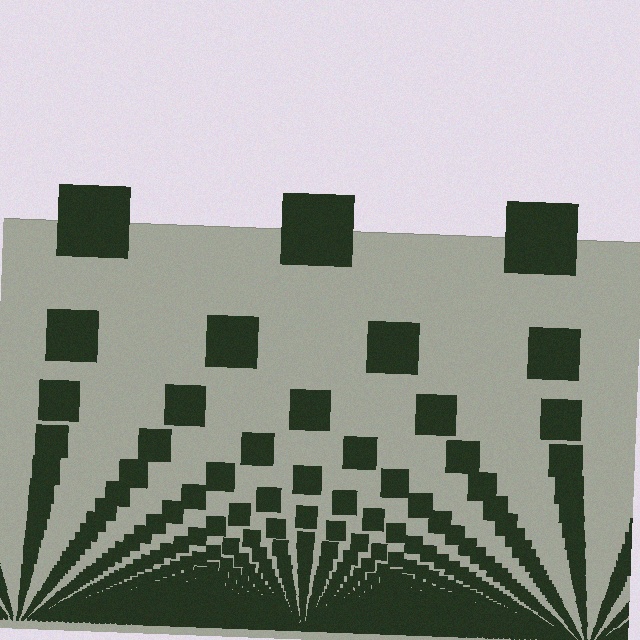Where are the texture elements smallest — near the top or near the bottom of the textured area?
Near the bottom.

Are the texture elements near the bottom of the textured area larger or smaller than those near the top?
Smaller. The gradient is inverted — elements near the bottom are smaller and denser.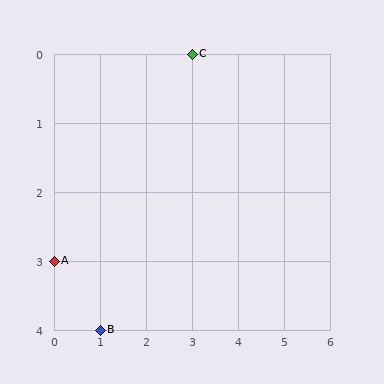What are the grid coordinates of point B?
Point B is at grid coordinates (1, 4).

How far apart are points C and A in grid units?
Points C and A are 3 columns and 3 rows apart (about 4.2 grid units diagonally).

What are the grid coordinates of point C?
Point C is at grid coordinates (3, 0).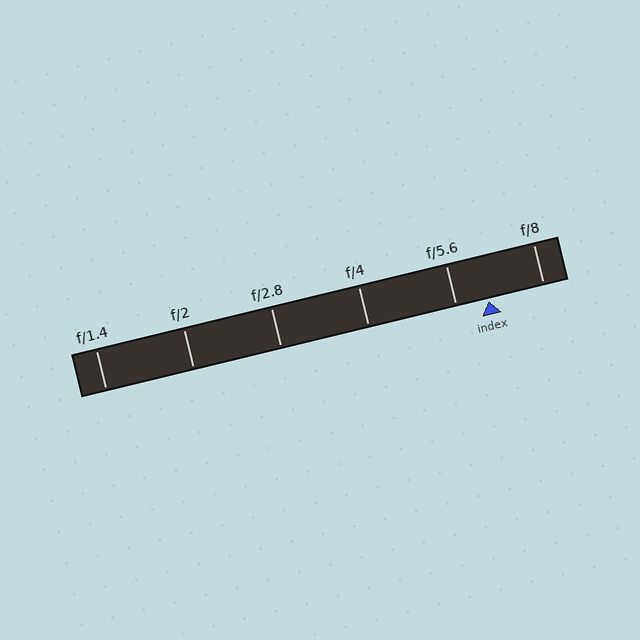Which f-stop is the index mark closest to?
The index mark is closest to f/5.6.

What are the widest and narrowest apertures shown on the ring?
The widest aperture shown is f/1.4 and the narrowest is f/8.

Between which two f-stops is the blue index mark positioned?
The index mark is between f/5.6 and f/8.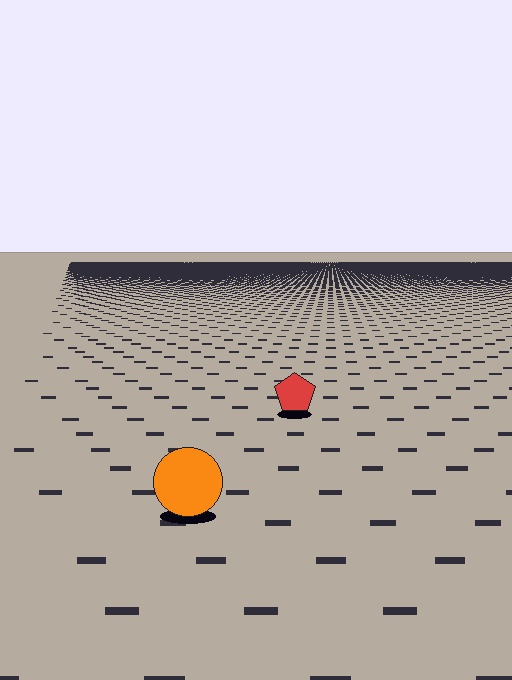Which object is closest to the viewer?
The orange circle is closest. The texture marks near it are larger and more spread out.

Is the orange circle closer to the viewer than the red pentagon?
Yes. The orange circle is closer — you can tell from the texture gradient: the ground texture is coarser near it.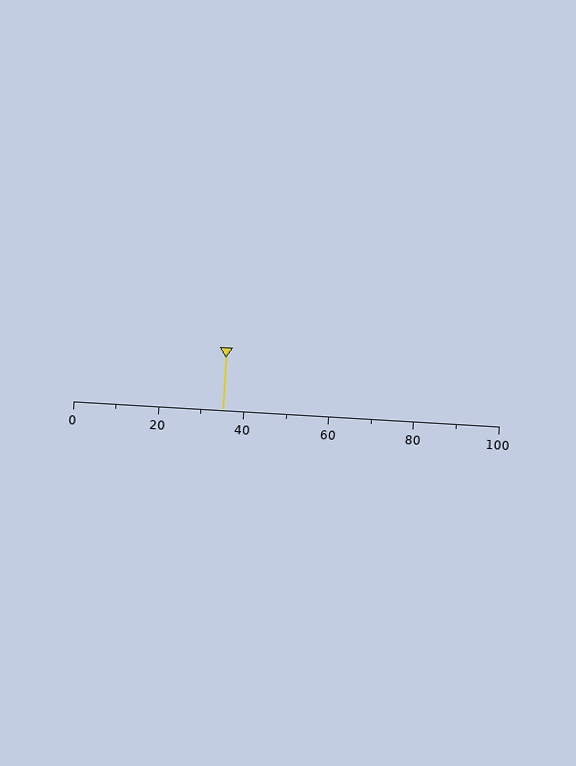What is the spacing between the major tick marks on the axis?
The major ticks are spaced 20 apart.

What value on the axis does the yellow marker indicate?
The marker indicates approximately 35.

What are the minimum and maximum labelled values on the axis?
The axis runs from 0 to 100.